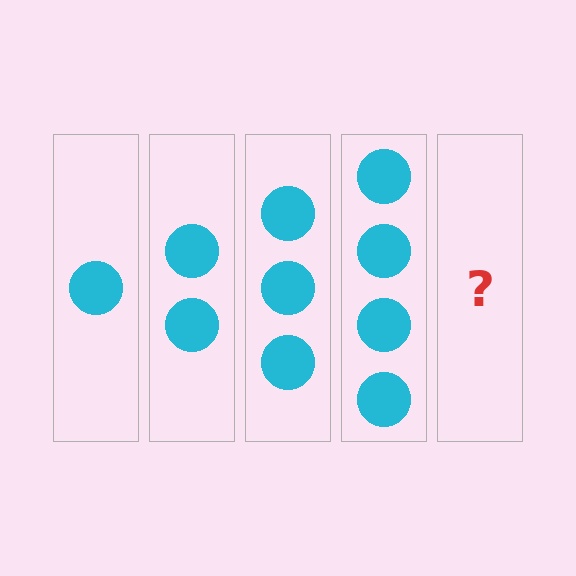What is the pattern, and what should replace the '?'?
The pattern is that each step adds one more circle. The '?' should be 5 circles.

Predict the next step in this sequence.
The next step is 5 circles.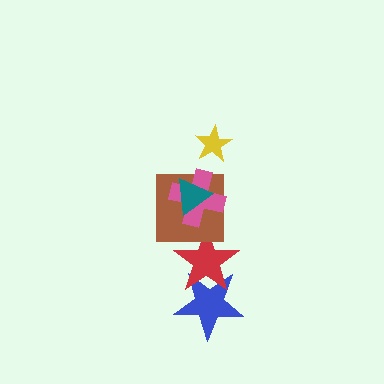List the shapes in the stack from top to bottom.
From top to bottom: the yellow star, the teal triangle, the pink cross, the brown square, the red star, the blue star.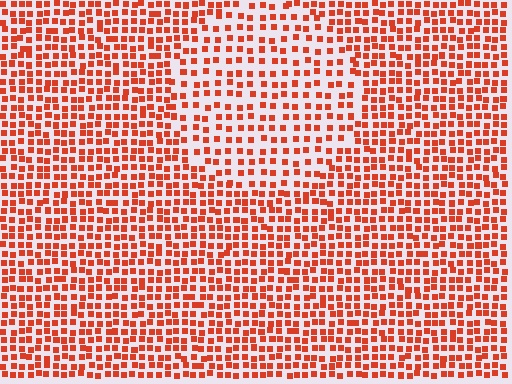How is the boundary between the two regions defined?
The boundary is defined by a change in element density (approximately 1.7x ratio). All elements are the same color, size, and shape.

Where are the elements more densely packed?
The elements are more densely packed outside the circle boundary.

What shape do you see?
I see a circle.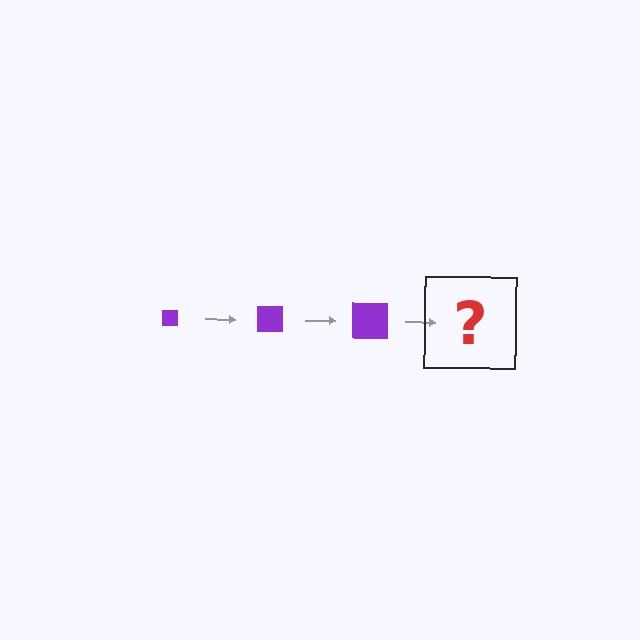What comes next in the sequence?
The next element should be a purple square, larger than the previous one.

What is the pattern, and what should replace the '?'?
The pattern is that the square gets progressively larger each step. The '?' should be a purple square, larger than the previous one.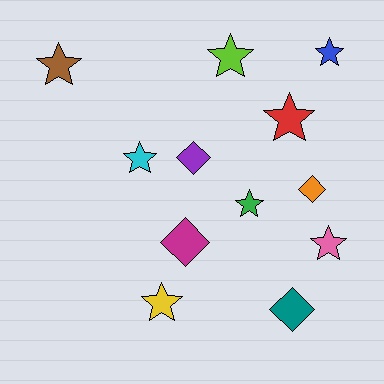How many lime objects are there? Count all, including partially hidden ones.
There is 1 lime object.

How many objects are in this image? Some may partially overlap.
There are 12 objects.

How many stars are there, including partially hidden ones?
There are 8 stars.